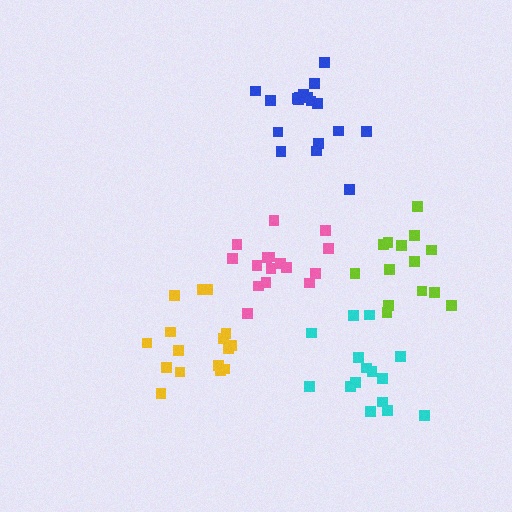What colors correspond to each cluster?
The clusters are colored: lime, pink, blue, yellow, cyan.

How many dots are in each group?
Group 1: 14 dots, Group 2: 16 dots, Group 3: 18 dots, Group 4: 16 dots, Group 5: 15 dots (79 total).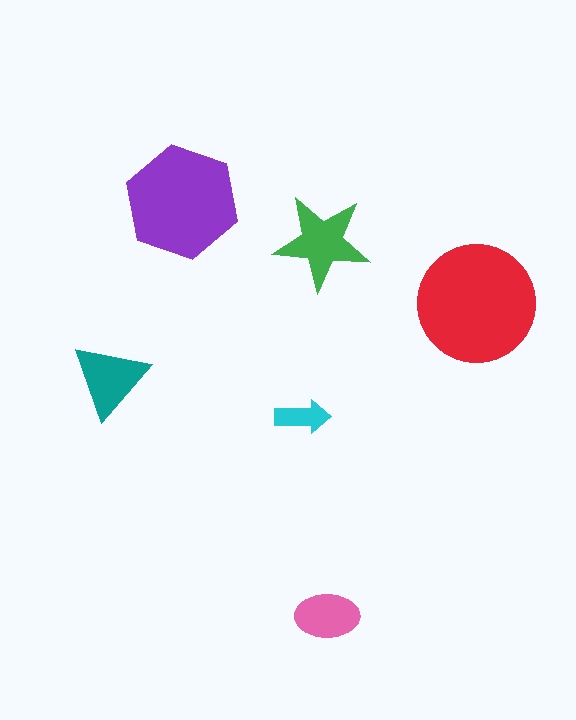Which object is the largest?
The red circle.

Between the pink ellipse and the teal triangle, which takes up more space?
The teal triangle.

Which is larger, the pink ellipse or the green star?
The green star.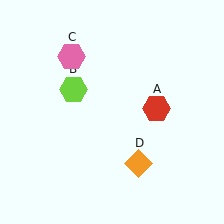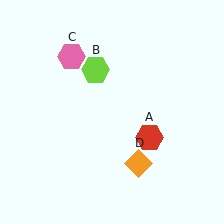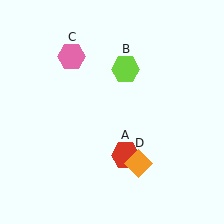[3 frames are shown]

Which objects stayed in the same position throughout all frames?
Pink hexagon (object C) and orange diamond (object D) remained stationary.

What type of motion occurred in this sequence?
The red hexagon (object A), lime hexagon (object B) rotated clockwise around the center of the scene.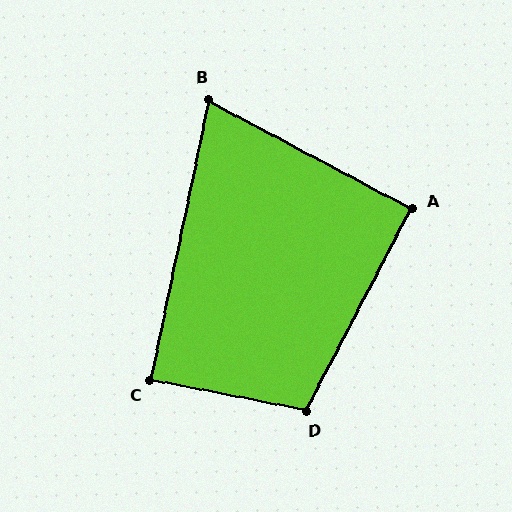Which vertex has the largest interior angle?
D, at approximately 106 degrees.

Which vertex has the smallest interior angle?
B, at approximately 74 degrees.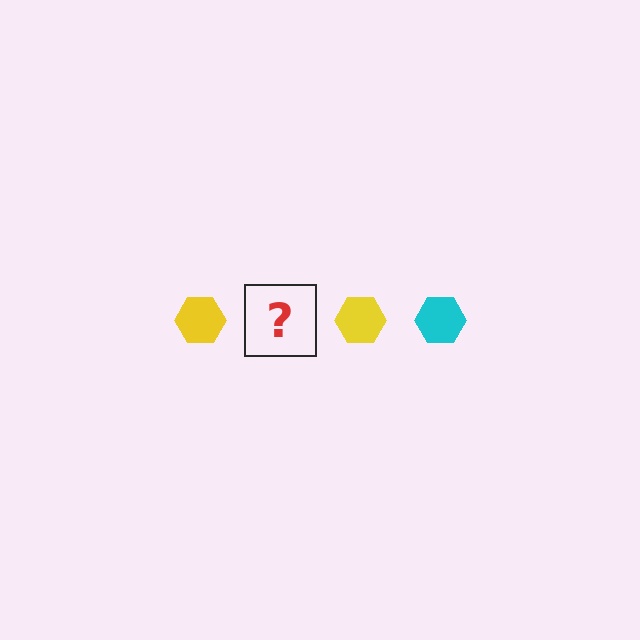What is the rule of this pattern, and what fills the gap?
The rule is that the pattern cycles through yellow, cyan hexagons. The gap should be filled with a cyan hexagon.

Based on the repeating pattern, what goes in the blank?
The blank should be a cyan hexagon.